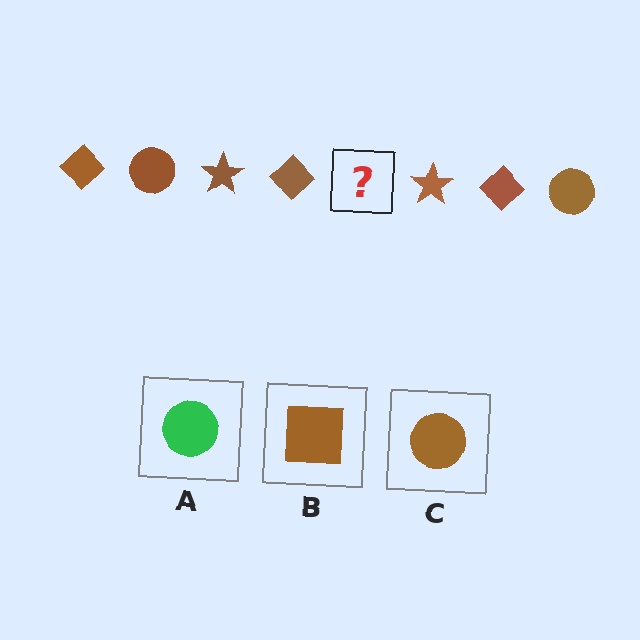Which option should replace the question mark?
Option C.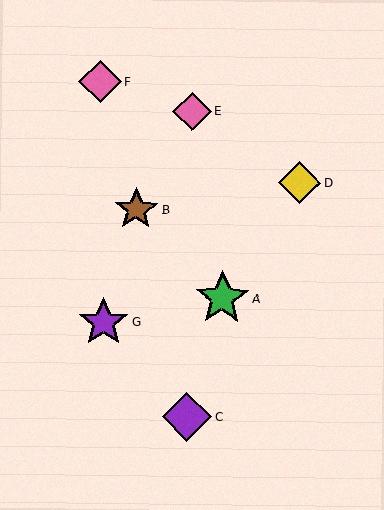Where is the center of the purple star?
The center of the purple star is at (104, 322).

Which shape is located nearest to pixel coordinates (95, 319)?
The purple star (labeled G) at (104, 322) is nearest to that location.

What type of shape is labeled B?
Shape B is a brown star.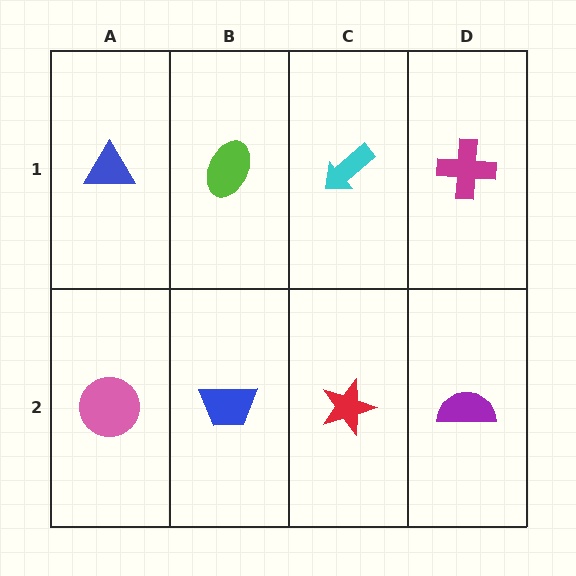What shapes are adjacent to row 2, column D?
A magenta cross (row 1, column D), a red star (row 2, column C).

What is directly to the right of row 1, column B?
A cyan arrow.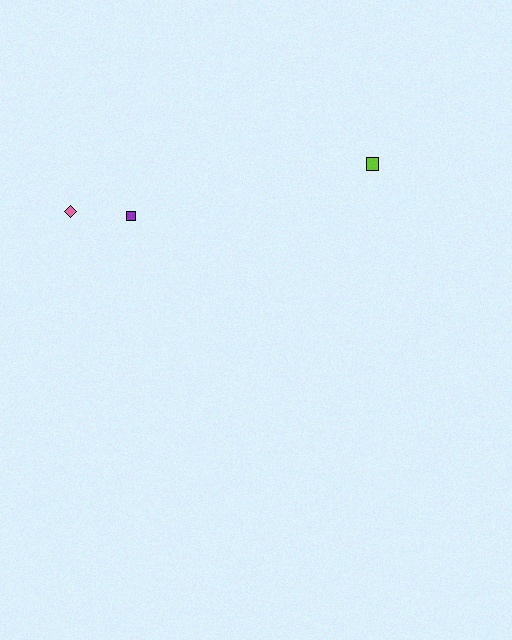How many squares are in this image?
There are 2 squares.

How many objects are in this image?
There are 3 objects.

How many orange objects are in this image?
There are no orange objects.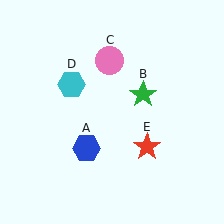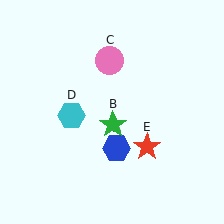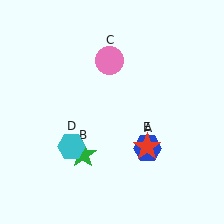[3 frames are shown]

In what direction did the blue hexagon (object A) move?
The blue hexagon (object A) moved right.